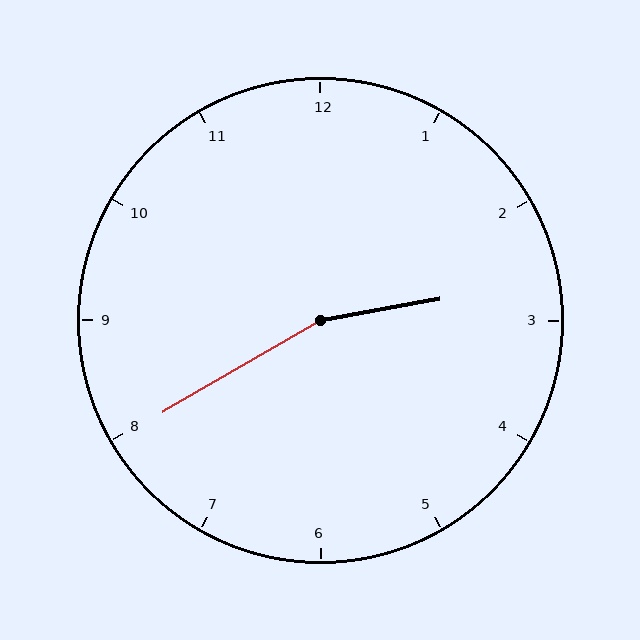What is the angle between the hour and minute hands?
Approximately 160 degrees.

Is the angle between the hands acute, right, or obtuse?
It is obtuse.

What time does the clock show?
2:40.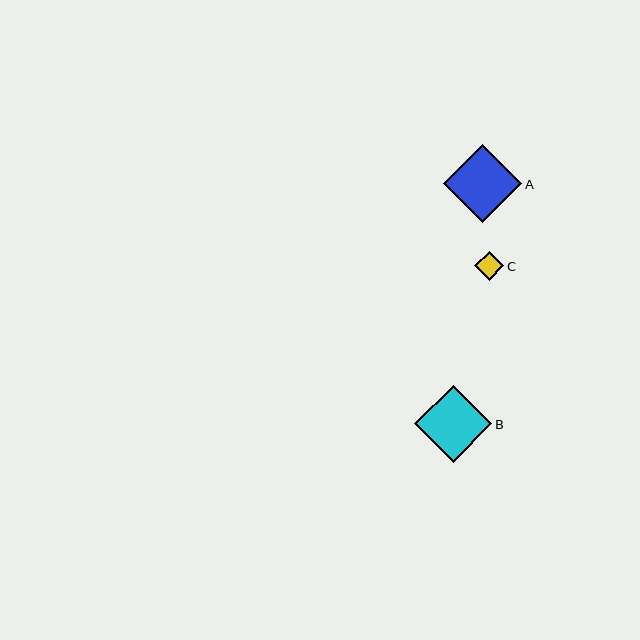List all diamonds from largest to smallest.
From largest to smallest: A, B, C.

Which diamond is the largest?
Diamond A is the largest with a size of approximately 78 pixels.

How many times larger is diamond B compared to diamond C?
Diamond B is approximately 2.7 times the size of diamond C.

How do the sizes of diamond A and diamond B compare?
Diamond A and diamond B are approximately the same size.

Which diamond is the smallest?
Diamond C is the smallest with a size of approximately 29 pixels.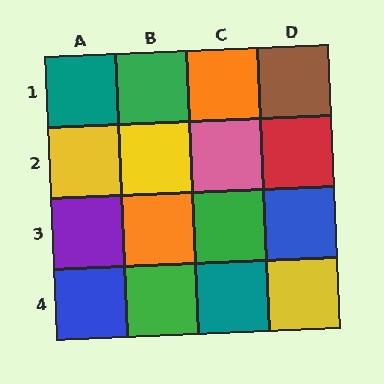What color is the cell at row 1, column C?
Orange.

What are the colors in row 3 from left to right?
Purple, orange, green, blue.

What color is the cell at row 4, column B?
Green.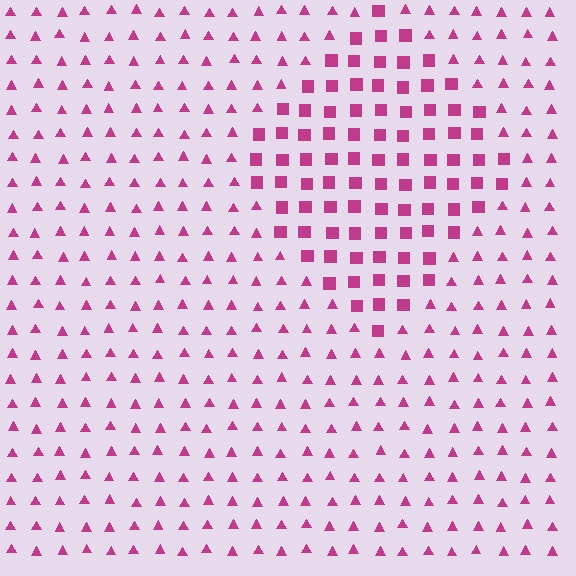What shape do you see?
I see a diamond.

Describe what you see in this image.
The image is filled with small magenta elements arranged in a uniform grid. A diamond-shaped region contains squares, while the surrounding area contains triangles. The boundary is defined purely by the change in element shape.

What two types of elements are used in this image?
The image uses squares inside the diamond region and triangles outside it.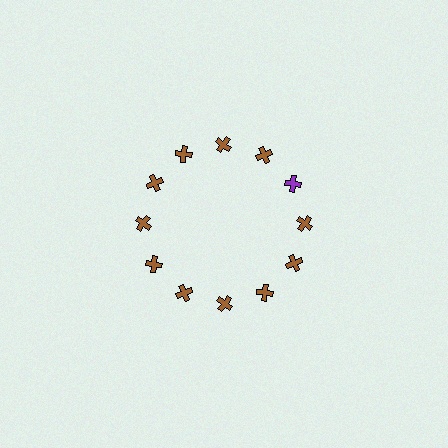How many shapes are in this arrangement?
There are 12 shapes arranged in a ring pattern.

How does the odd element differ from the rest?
It has a different color: purple instead of brown.